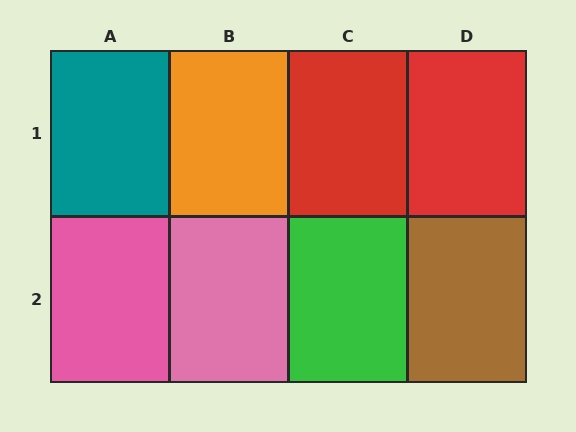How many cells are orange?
1 cell is orange.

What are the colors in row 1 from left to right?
Teal, orange, red, red.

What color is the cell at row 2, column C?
Green.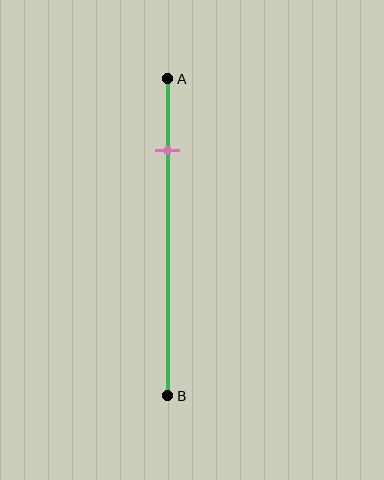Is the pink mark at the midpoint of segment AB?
No, the mark is at about 25% from A, not at the 50% midpoint.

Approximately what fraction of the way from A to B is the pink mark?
The pink mark is approximately 25% of the way from A to B.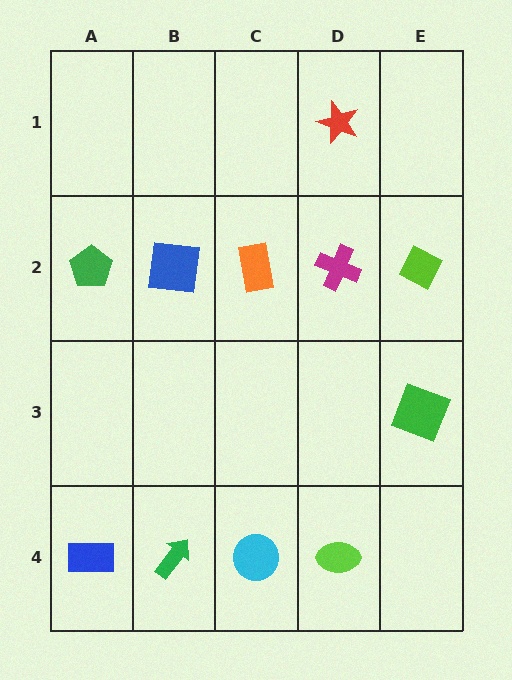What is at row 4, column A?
A blue rectangle.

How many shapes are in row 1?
1 shape.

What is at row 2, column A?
A green pentagon.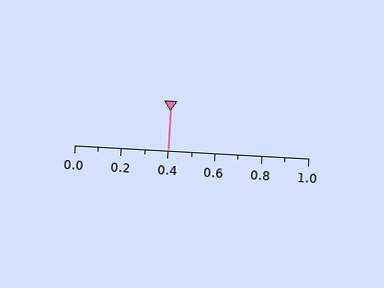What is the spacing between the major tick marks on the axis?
The major ticks are spaced 0.2 apart.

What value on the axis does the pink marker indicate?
The marker indicates approximately 0.4.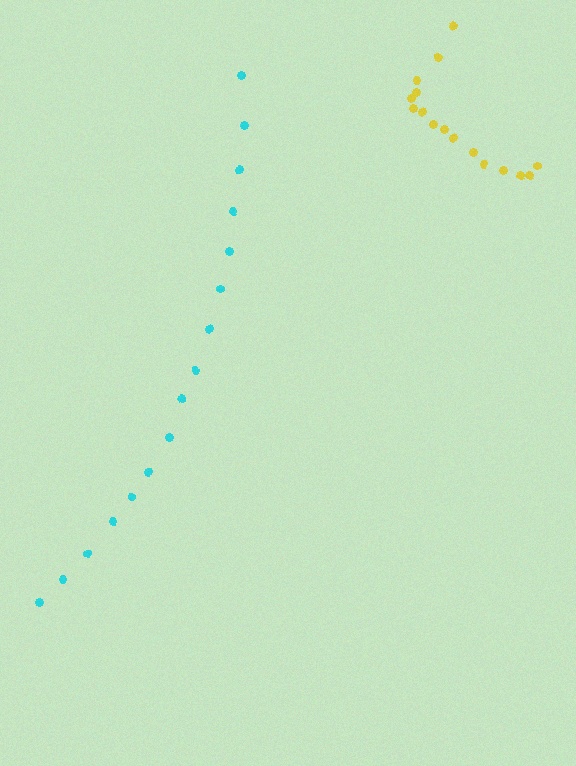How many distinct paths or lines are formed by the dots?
There are 2 distinct paths.